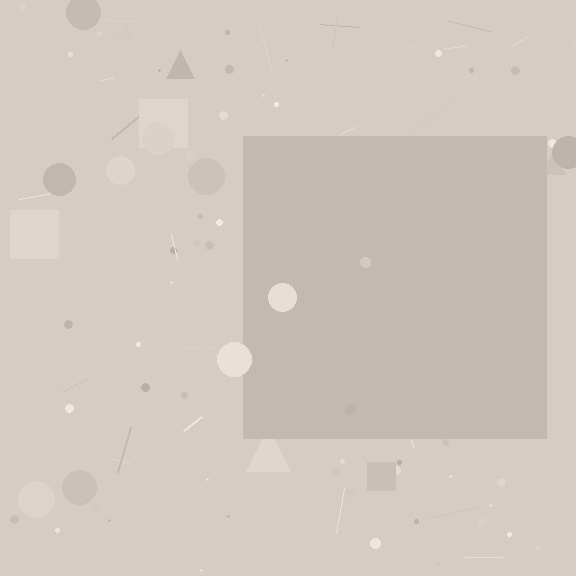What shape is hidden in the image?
A square is hidden in the image.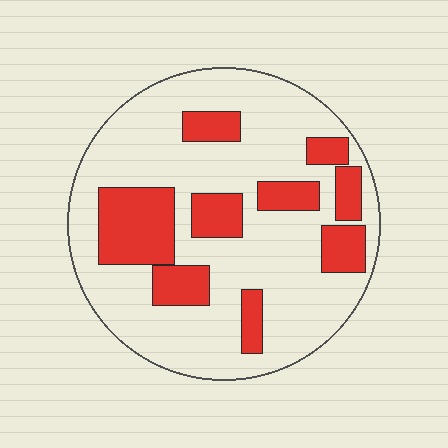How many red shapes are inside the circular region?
9.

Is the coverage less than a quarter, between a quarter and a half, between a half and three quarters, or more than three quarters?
Between a quarter and a half.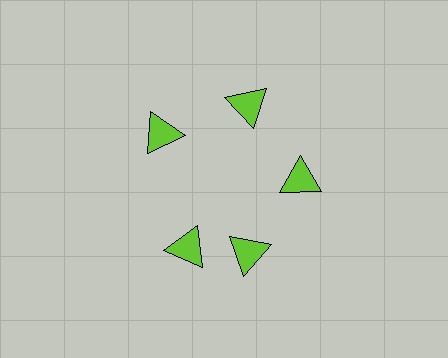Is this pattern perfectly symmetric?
No. The 5 lime triangles are arranged in a ring, but one element near the 8 o'clock position is rotated out of alignment along the ring, breaking the 5-fold rotational symmetry.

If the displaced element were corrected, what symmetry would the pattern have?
It would have 5-fold rotational symmetry — the pattern would map onto itself every 72 degrees.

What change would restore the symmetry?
The symmetry would be restored by rotating it back into even spacing with its neighbors so that all 5 triangles sit at equal angles and equal distance from the center.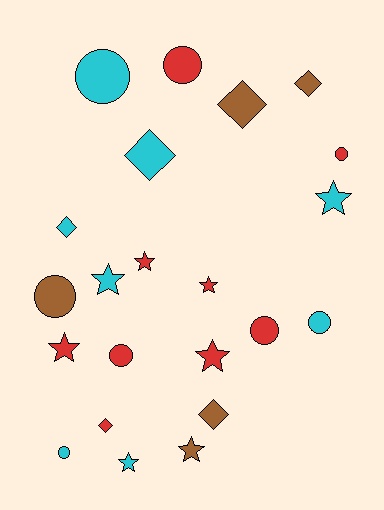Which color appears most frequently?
Red, with 9 objects.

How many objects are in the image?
There are 22 objects.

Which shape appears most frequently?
Star, with 8 objects.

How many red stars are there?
There are 4 red stars.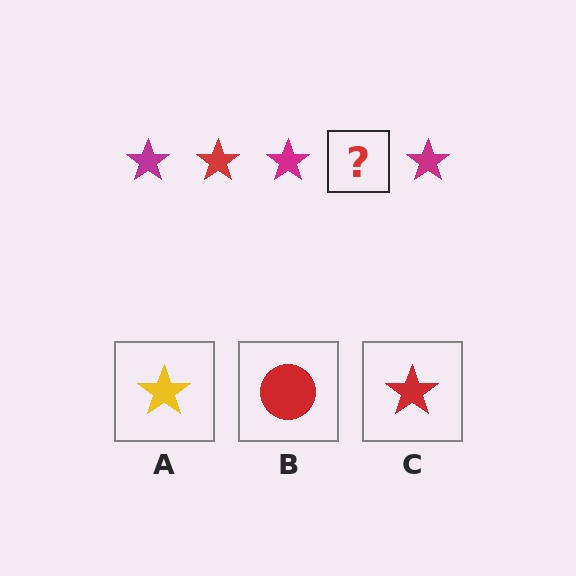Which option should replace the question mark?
Option C.